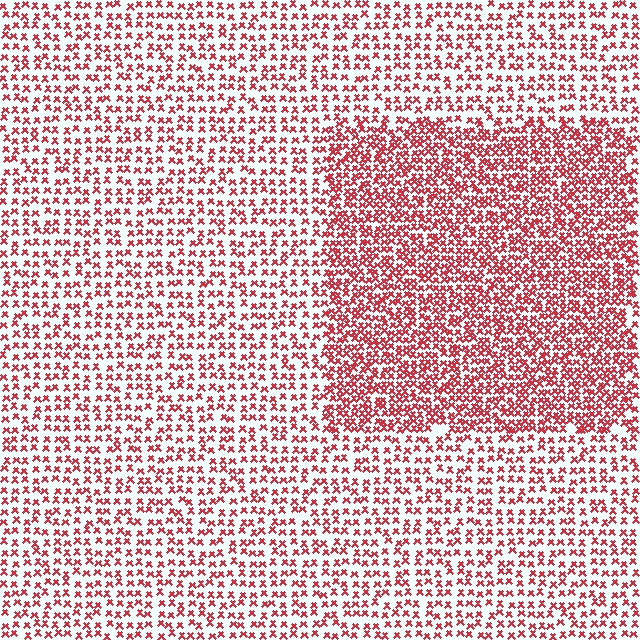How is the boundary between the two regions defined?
The boundary is defined by a change in element density (approximately 1.9x ratio). All elements are the same color, size, and shape.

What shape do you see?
I see a rectangle.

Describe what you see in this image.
The image contains small red elements arranged at two different densities. A rectangle-shaped region is visible where the elements are more densely packed than the surrounding area.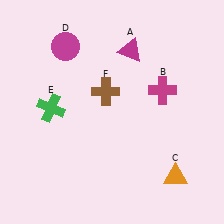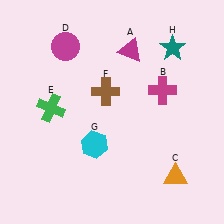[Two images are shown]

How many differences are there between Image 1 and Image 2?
There are 2 differences between the two images.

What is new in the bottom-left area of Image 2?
A cyan hexagon (G) was added in the bottom-left area of Image 2.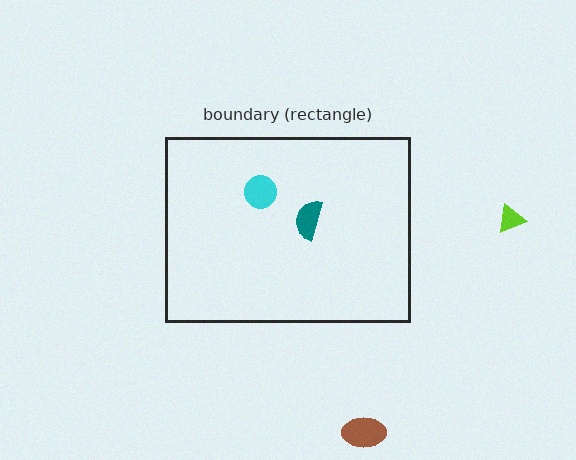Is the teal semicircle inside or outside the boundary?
Inside.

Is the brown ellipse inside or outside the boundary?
Outside.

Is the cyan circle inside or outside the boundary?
Inside.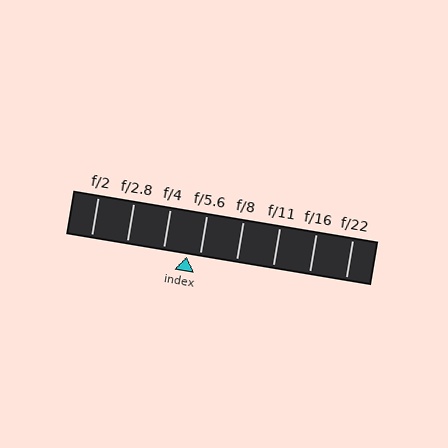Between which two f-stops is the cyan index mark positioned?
The index mark is between f/4 and f/5.6.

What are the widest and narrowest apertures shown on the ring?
The widest aperture shown is f/2 and the narrowest is f/22.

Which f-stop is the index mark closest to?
The index mark is closest to f/5.6.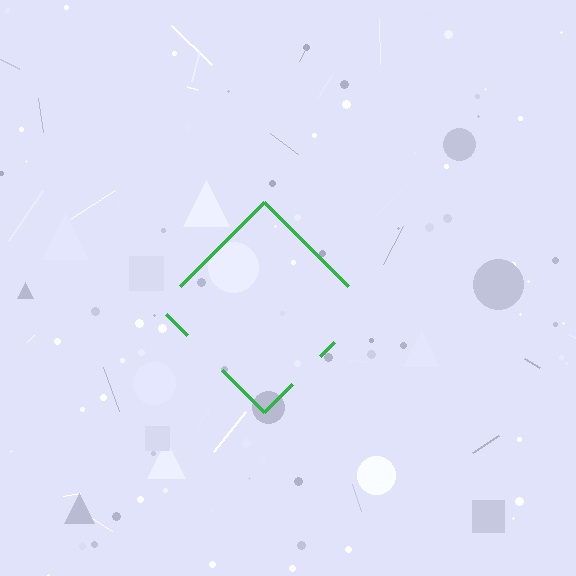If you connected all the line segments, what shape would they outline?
They would outline a diamond.